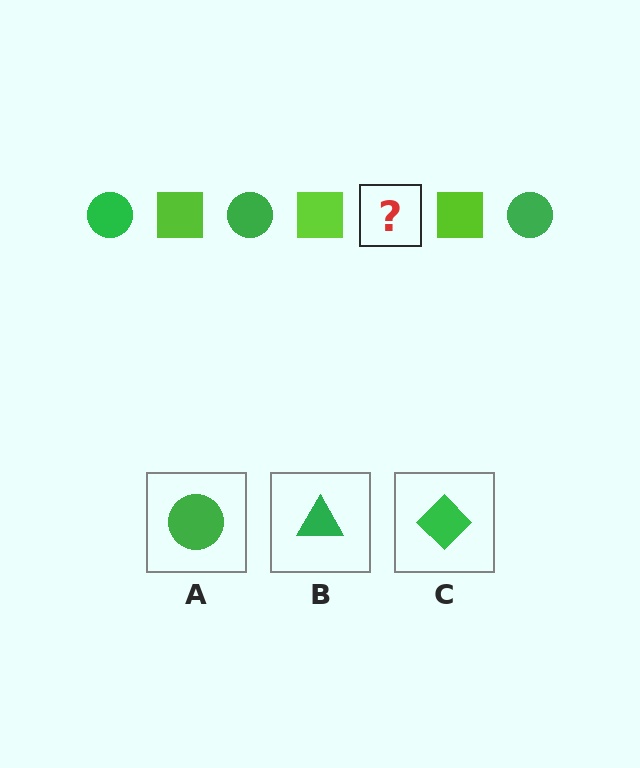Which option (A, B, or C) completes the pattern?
A.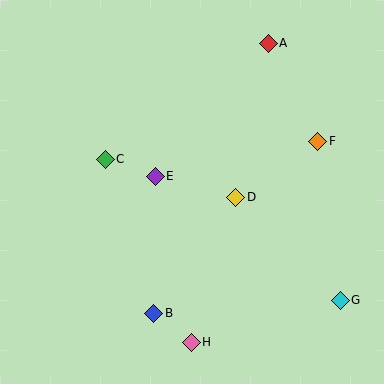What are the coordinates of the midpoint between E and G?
The midpoint between E and G is at (248, 238).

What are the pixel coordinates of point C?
Point C is at (105, 159).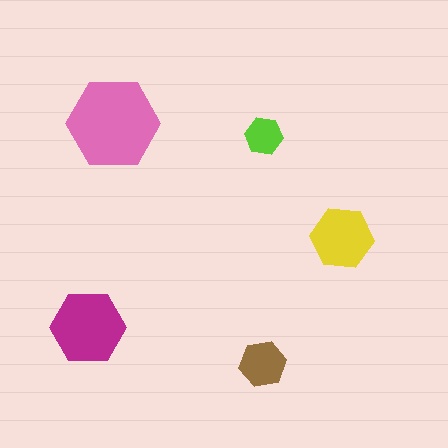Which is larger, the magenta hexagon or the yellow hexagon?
The magenta one.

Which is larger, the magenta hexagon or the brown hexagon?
The magenta one.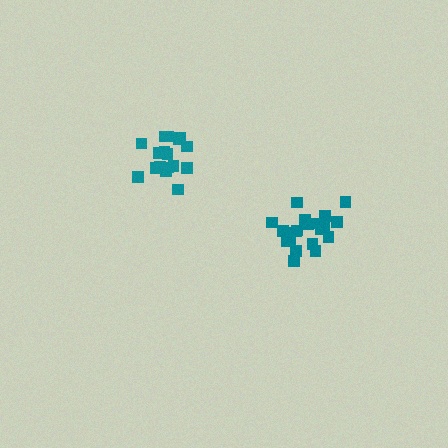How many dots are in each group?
Group 1: 17 dots, Group 2: 21 dots (38 total).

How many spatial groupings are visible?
There are 2 spatial groupings.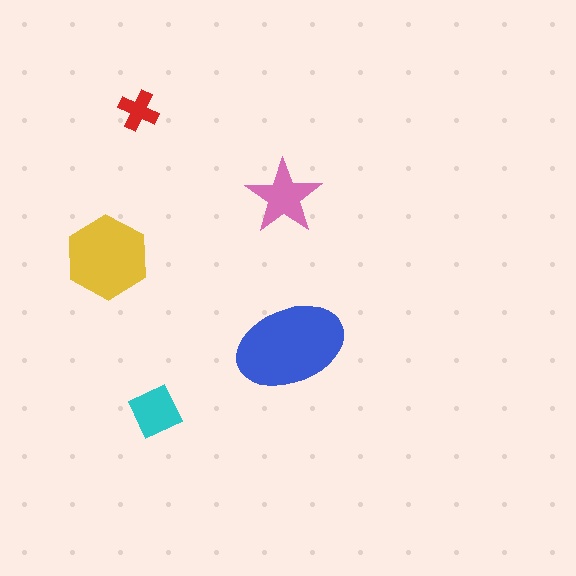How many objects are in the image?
There are 5 objects in the image.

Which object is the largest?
The blue ellipse.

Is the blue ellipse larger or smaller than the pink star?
Larger.